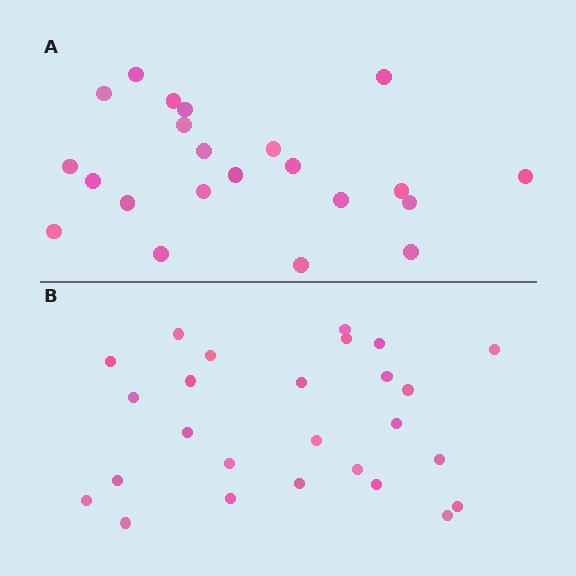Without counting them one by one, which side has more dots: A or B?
Region B (the bottom region) has more dots.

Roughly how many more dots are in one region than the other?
Region B has about 4 more dots than region A.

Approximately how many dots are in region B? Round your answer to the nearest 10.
About 30 dots. (The exact count is 26, which rounds to 30.)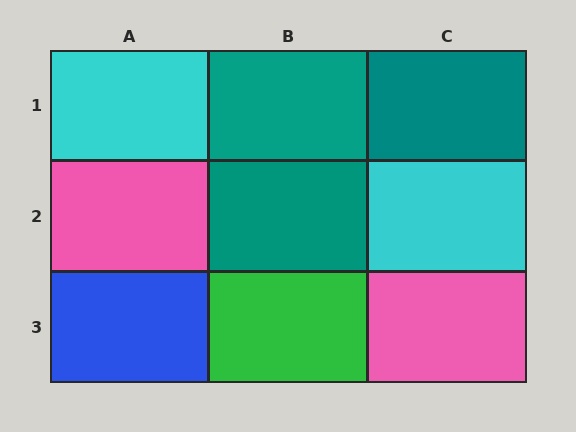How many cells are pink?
2 cells are pink.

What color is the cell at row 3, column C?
Pink.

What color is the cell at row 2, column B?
Teal.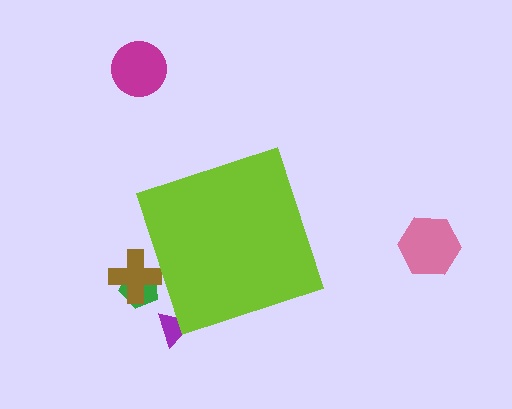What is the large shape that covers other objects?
A lime diamond.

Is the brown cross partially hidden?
Yes, the brown cross is partially hidden behind the lime diamond.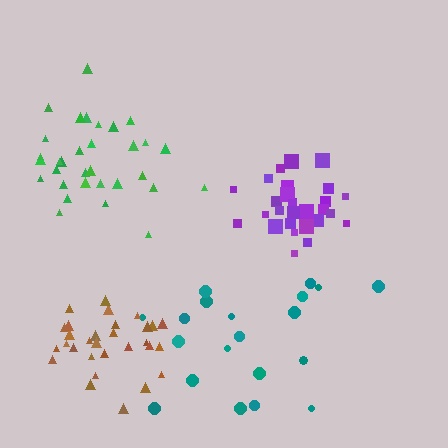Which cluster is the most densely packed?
Purple.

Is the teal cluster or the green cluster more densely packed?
Green.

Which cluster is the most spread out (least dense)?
Teal.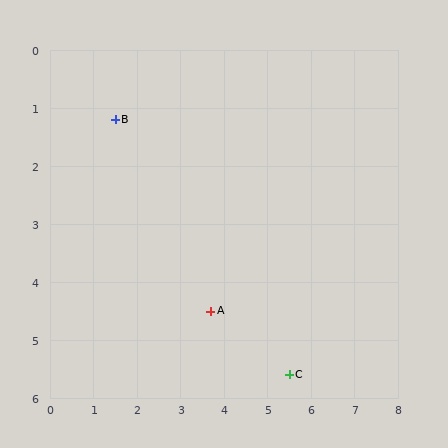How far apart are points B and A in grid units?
Points B and A are about 4.0 grid units apart.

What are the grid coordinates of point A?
Point A is at approximately (3.7, 4.5).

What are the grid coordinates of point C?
Point C is at approximately (5.5, 5.6).